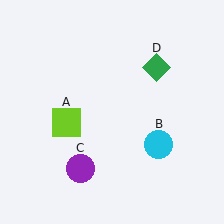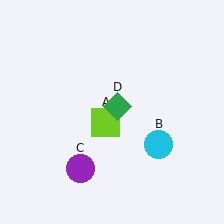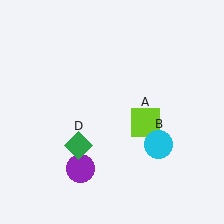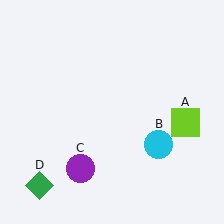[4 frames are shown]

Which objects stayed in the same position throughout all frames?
Cyan circle (object B) and purple circle (object C) remained stationary.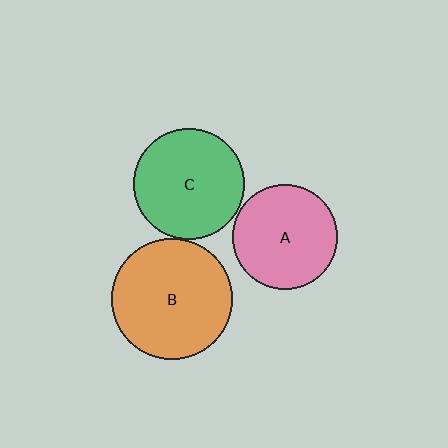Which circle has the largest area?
Circle B (orange).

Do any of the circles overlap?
No, none of the circles overlap.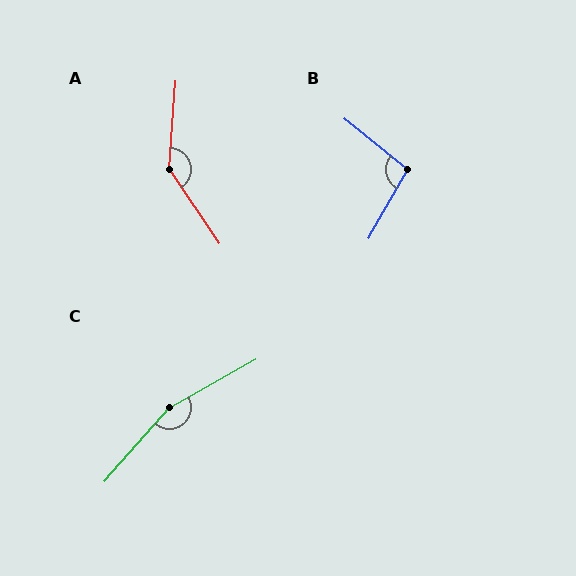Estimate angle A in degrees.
Approximately 142 degrees.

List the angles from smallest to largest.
B (99°), A (142°), C (160°).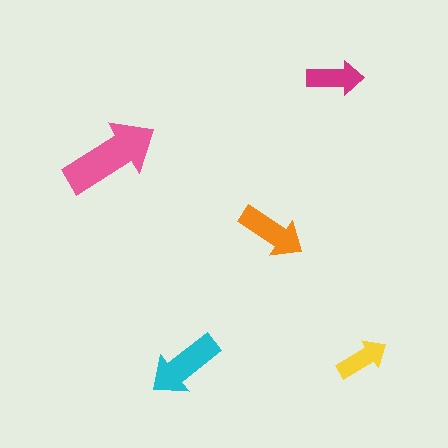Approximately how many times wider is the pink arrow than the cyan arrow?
About 1.5 times wider.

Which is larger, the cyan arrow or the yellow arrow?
The cyan one.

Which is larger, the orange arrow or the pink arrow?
The pink one.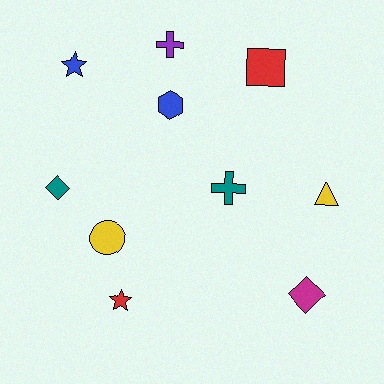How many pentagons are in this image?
There are no pentagons.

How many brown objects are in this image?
There are no brown objects.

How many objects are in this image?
There are 10 objects.